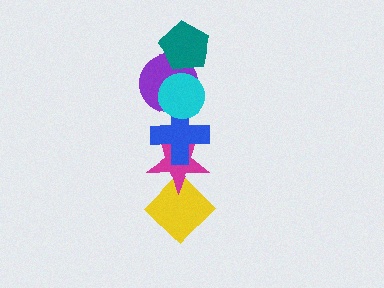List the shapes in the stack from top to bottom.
From top to bottom: the teal pentagon, the cyan circle, the purple circle, the blue cross, the magenta star, the yellow diamond.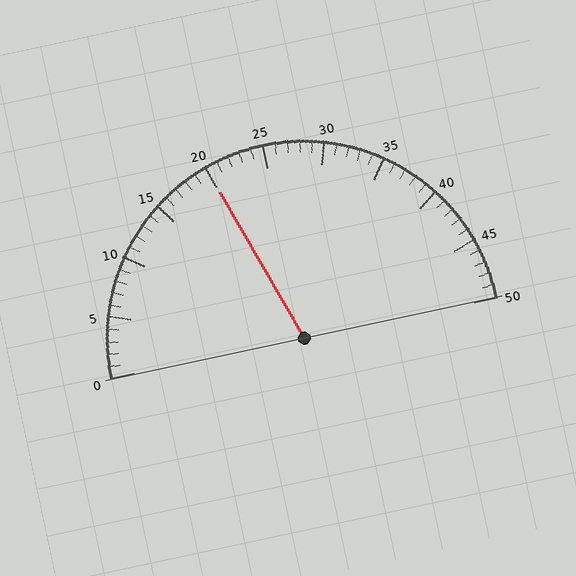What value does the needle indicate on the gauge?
The needle indicates approximately 20.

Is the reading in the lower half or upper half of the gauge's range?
The reading is in the lower half of the range (0 to 50).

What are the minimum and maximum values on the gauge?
The gauge ranges from 0 to 50.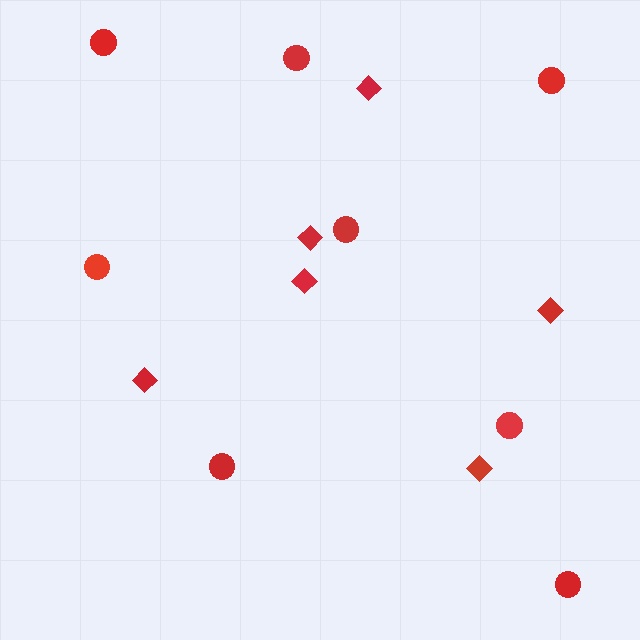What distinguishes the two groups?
There are 2 groups: one group of circles (8) and one group of diamonds (6).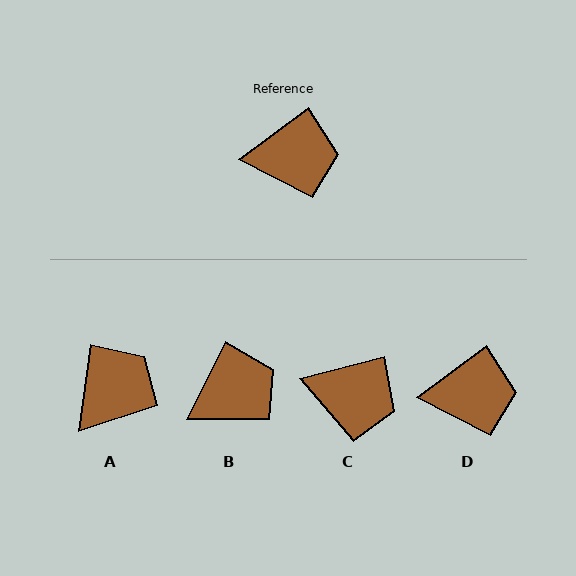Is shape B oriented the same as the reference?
No, it is off by about 27 degrees.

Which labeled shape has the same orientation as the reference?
D.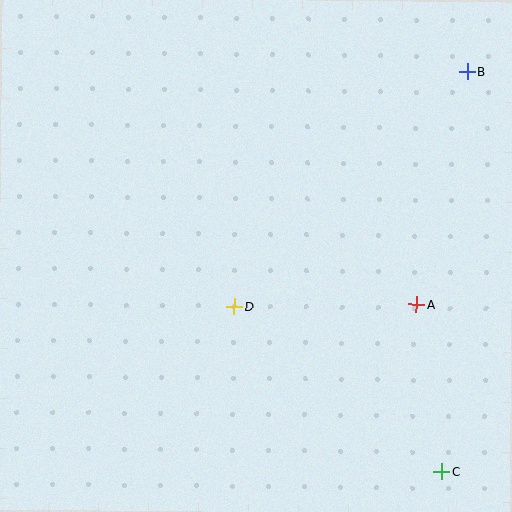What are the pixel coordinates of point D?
Point D is at (234, 306).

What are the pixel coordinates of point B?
Point B is at (467, 72).